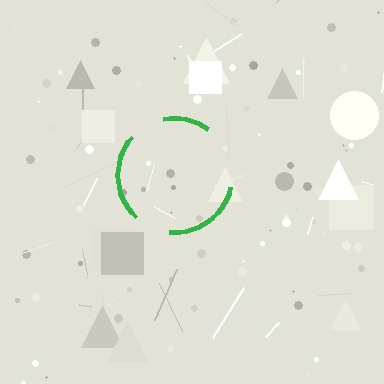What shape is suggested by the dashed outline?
The dashed outline suggests a circle.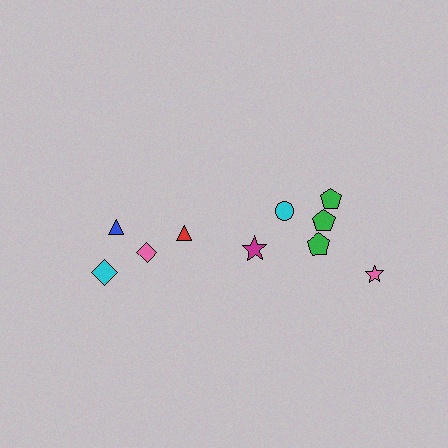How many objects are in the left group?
There are 4 objects.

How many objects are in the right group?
There are 6 objects.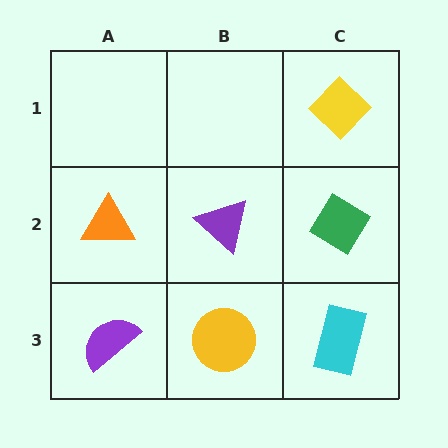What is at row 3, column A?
A purple semicircle.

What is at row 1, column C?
A yellow diamond.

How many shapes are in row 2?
3 shapes.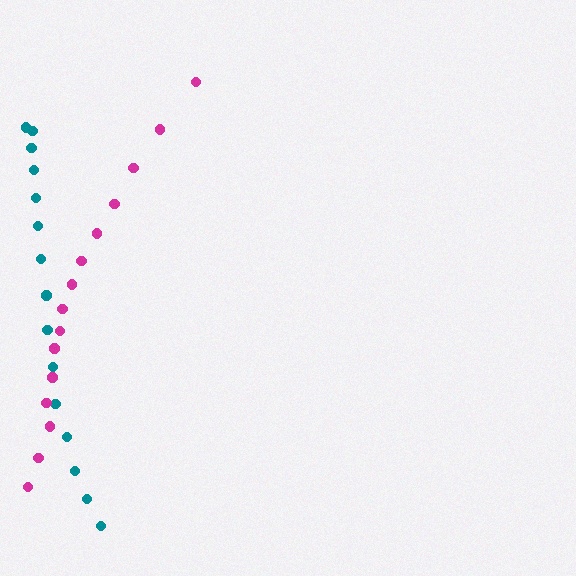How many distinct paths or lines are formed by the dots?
There are 2 distinct paths.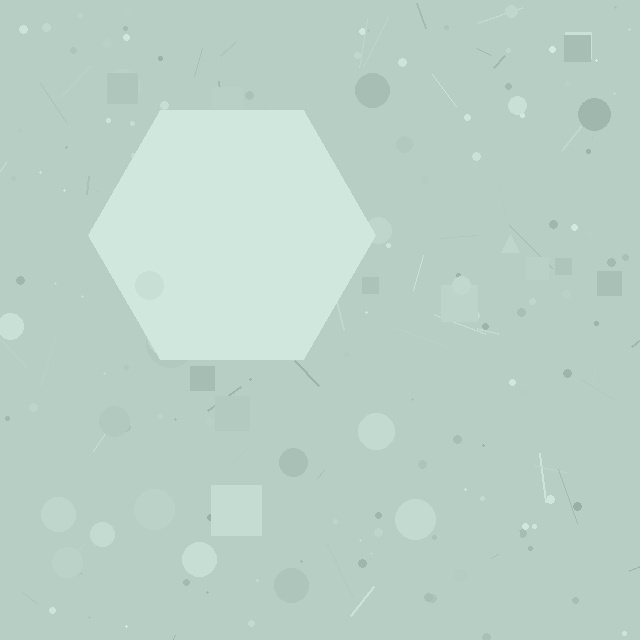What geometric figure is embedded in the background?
A hexagon is embedded in the background.